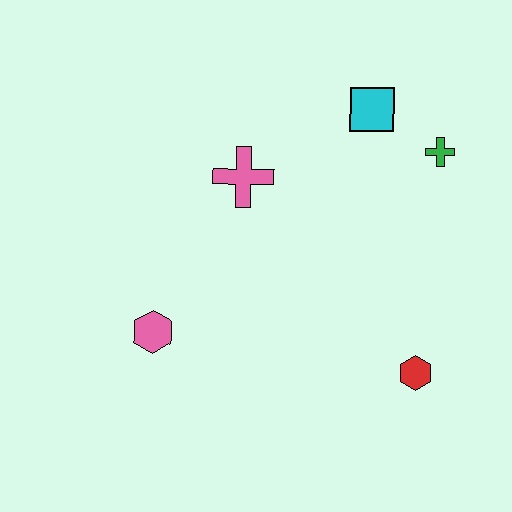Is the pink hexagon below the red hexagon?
No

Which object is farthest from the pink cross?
The red hexagon is farthest from the pink cross.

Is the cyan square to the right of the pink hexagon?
Yes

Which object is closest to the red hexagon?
The green cross is closest to the red hexagon.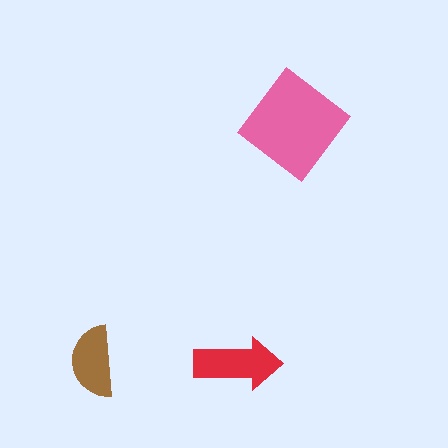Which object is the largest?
The pink diamond.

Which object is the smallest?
The brown semicircle.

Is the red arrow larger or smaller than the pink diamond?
Smaller.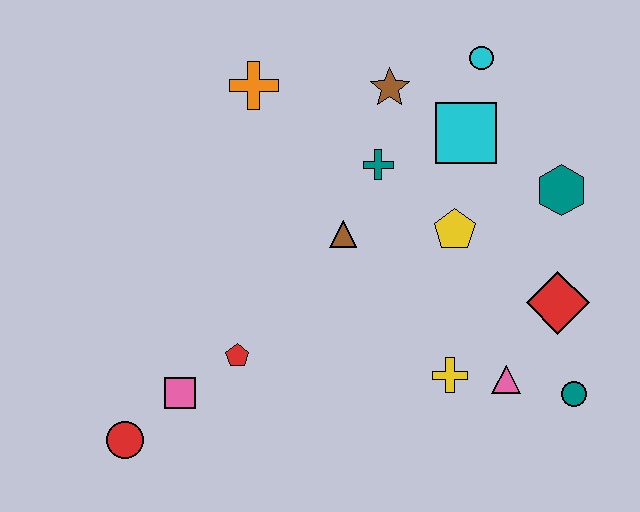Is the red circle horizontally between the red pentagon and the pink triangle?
No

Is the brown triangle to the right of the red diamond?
No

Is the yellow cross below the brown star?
Yes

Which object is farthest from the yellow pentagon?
The red circle is farthest from the yellow pentagon.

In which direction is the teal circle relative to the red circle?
The teal circle is to the right of the red circle.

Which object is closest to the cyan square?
The cyan circle is closest to the cyan square.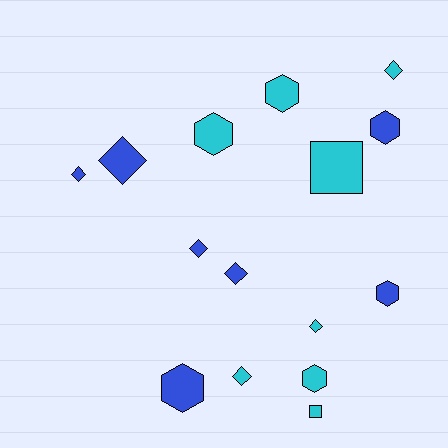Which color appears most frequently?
Cyan, with 8 objects.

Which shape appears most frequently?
Diamond, with 7 objects.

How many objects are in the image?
There are 15 objects.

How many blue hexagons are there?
There are 3 blue hexagons.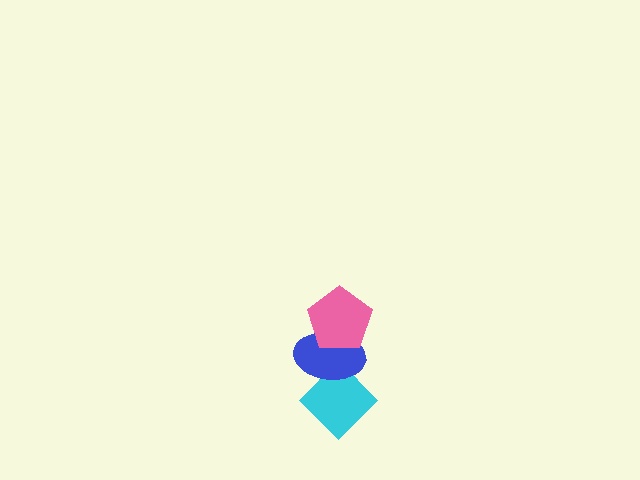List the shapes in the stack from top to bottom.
From top to bottom: the pink pentagon, the blue ellipse, the cyan diamond.